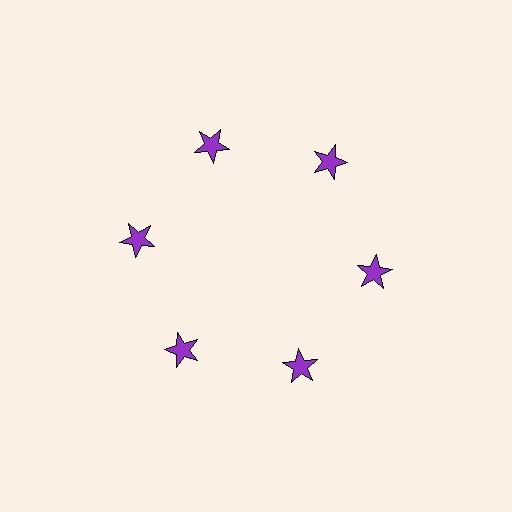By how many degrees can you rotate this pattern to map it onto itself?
The pattern maps onto itself every 60 degrees of rotation.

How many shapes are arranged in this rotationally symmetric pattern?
There are 6 shapes, arranged in 6 groups of 1.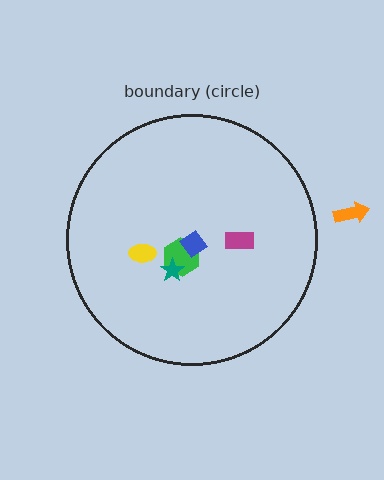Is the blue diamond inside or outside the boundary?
Inside.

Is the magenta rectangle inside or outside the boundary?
Inside.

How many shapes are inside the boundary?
5 inside, 1 outside.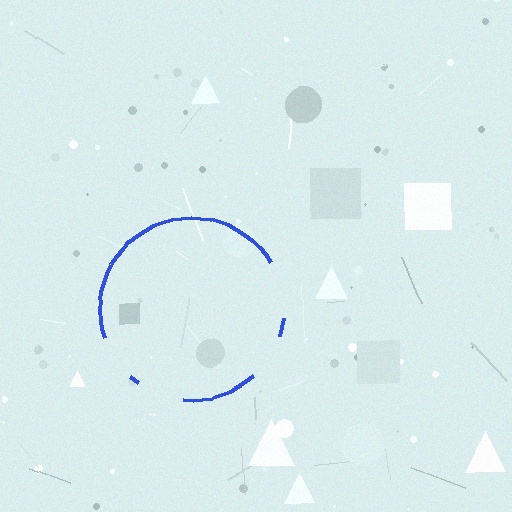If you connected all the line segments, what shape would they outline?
They would outline a circle.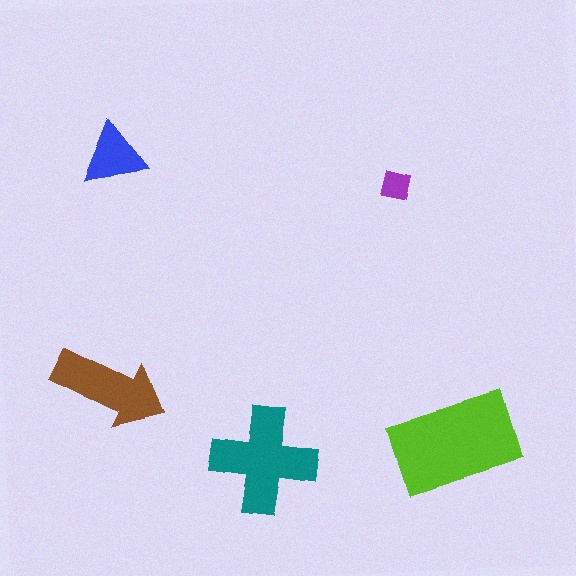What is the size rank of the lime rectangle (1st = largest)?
1st.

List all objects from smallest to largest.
The purple square, the blue triangle, the brown arrow, the teal cross, the lime rectangle.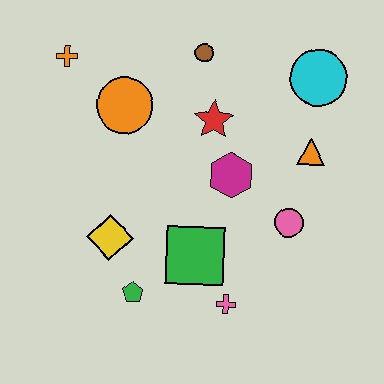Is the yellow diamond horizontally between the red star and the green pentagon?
No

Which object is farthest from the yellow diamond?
The cyan circle is farthest from the yellow diamond.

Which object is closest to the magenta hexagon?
The red star is closest to the magenta hexagon.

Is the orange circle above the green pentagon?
Yes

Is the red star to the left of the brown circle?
No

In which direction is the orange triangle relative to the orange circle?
The orange triangle is to the right of the orange circle.